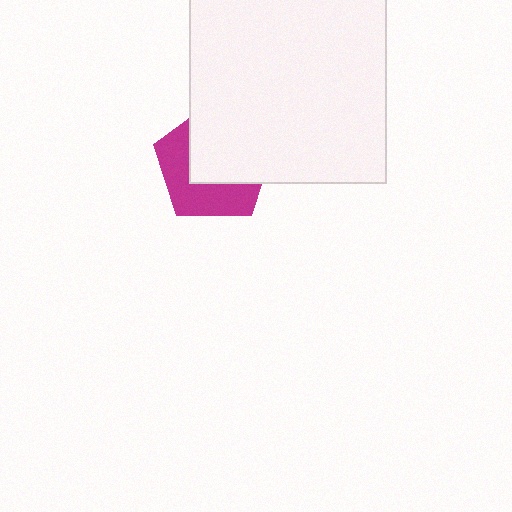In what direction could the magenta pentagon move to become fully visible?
The magenta pentagon could move toward the lower-left. That would shift it out from behind the white square entirely.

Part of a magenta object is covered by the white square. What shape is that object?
It is a pentagon.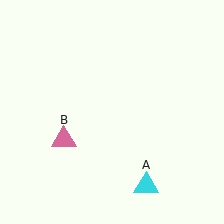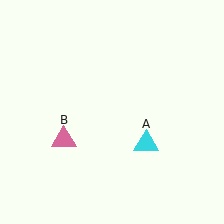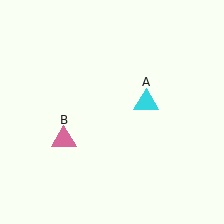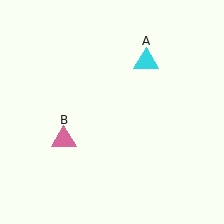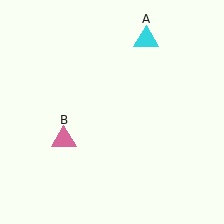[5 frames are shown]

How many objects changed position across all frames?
1 object changed position: cyan triangle (object A).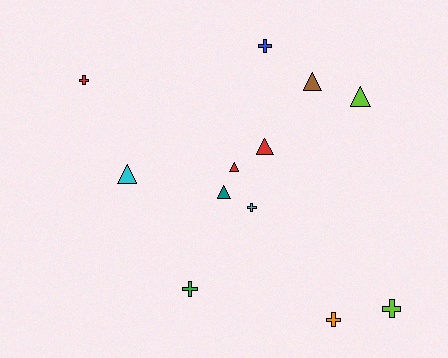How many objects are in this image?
There are 12 objects.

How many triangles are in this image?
There are 6 triangles.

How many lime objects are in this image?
There are 2 lime objects.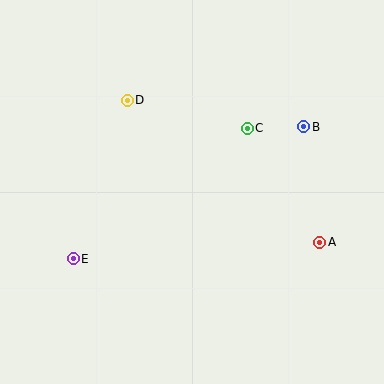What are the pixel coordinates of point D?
Point D is at (127, 100).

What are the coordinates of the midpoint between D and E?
The midpoint between D and E is at (100, 180).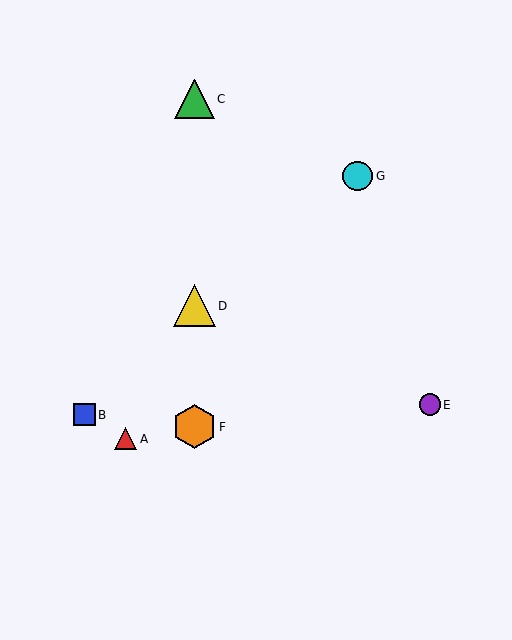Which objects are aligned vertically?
Objects C, D, F are aligned vertically.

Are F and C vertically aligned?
Yes, both are at x≈194.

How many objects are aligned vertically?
3 objects (C, D, F) are aligned vertically.